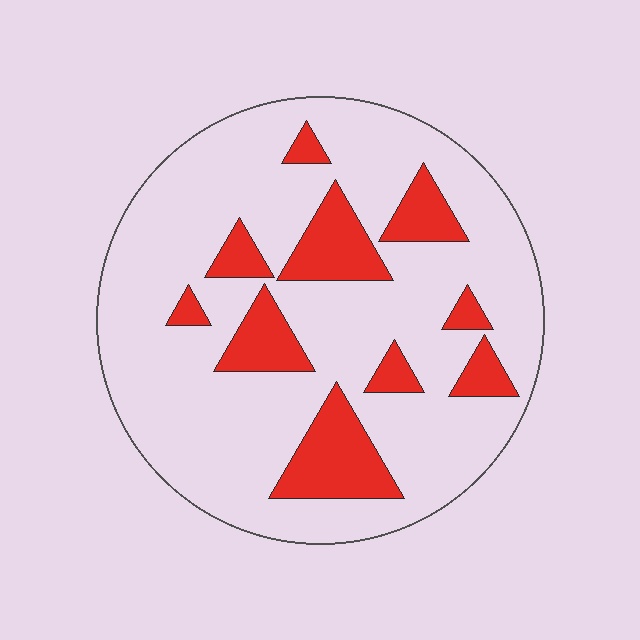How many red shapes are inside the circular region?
10.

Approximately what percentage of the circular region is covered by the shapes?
Approximately 20%.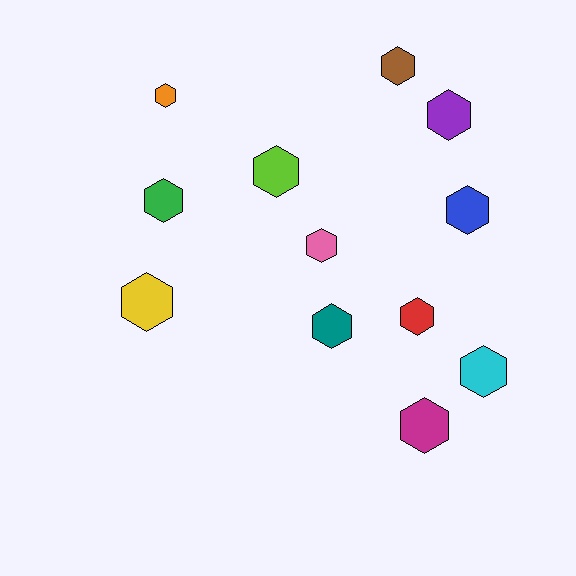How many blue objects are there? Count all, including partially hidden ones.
There is 1 blue object.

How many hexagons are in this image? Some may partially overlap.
There are 12 hexagons.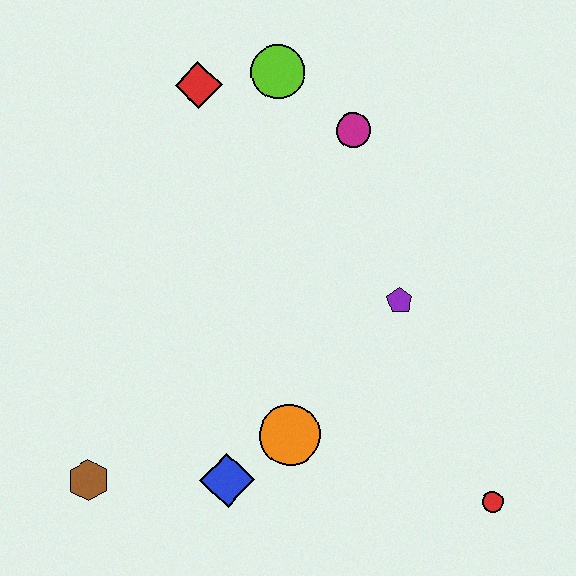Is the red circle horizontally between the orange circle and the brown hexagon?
No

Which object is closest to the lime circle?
The red diamond is closest to the lime circle.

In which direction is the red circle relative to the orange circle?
The red circle is to the right of the orange circle.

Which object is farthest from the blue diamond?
The lime circle is farthest from the blue diamond.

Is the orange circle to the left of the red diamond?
No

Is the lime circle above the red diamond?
Yes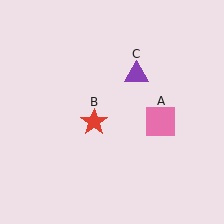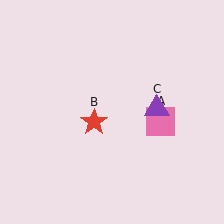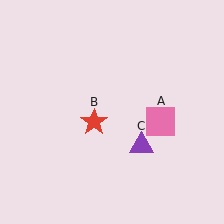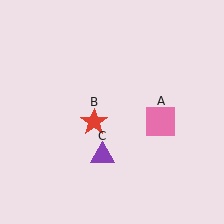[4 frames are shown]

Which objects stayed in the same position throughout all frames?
Pink square (object A) and red star (object B) remained stationary.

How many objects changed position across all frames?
1 object changed position: purple triangle (object C).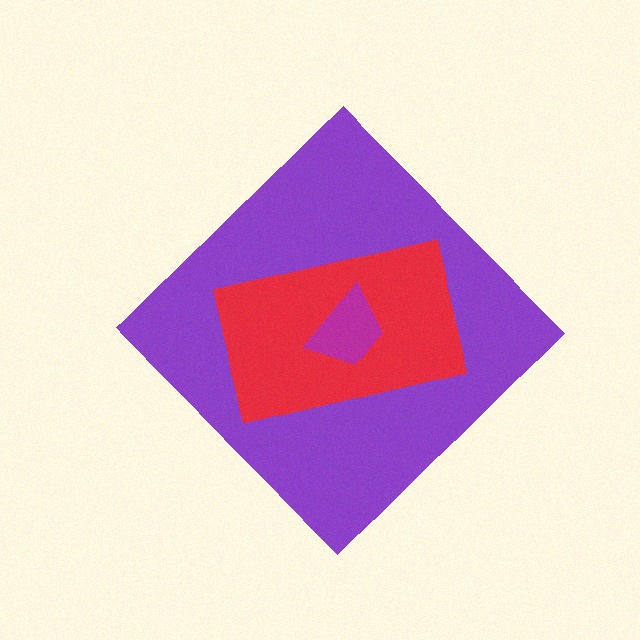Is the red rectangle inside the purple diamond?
Yes.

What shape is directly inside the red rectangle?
The magenta trapezoid.